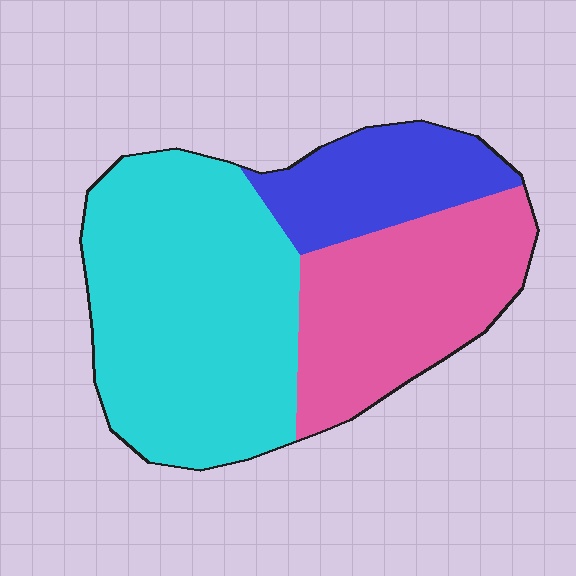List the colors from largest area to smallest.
From largest to smallest: cyan, pink, blue.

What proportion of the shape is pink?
Pink takes up about one third (1/3) of the shape.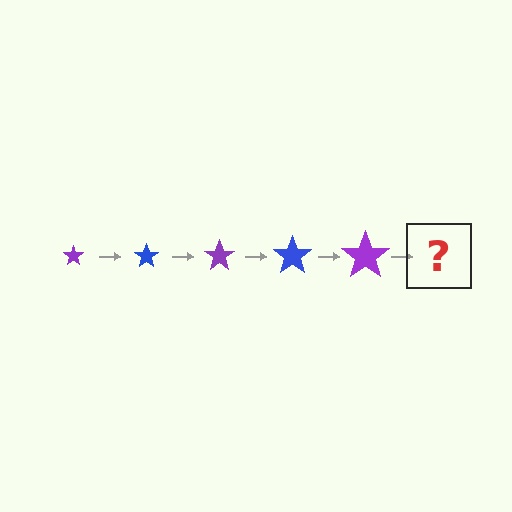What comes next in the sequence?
The next element should be a blue star, larger than the previous one.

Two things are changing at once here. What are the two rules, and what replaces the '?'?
The two rules are that the star grows larger each step and the color cycles through purple and blue. The '?' should be a blue star, larger than the previous one.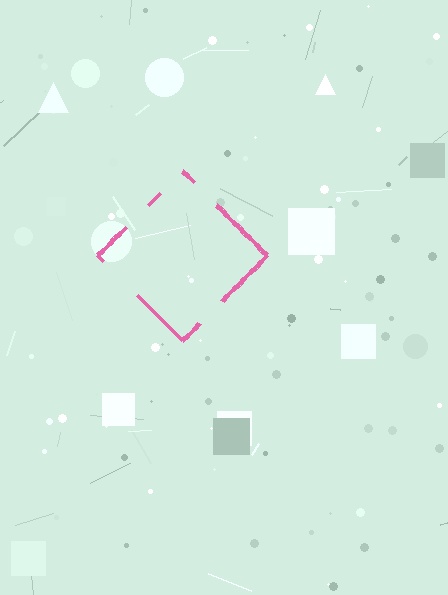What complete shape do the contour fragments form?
The contour fragments form a diamond.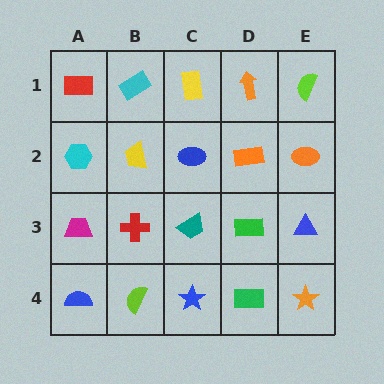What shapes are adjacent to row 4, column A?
A magenta trapezoid (row 3, column A), a lime semicircle (row 4, column B).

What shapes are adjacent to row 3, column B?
A yellow trapezoid (row 2, column B), a lime semicircle (row 4, column B), a magenta trapezoid (row 3, column A), a teal trapezoid (row 3, column C).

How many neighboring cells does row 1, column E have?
2.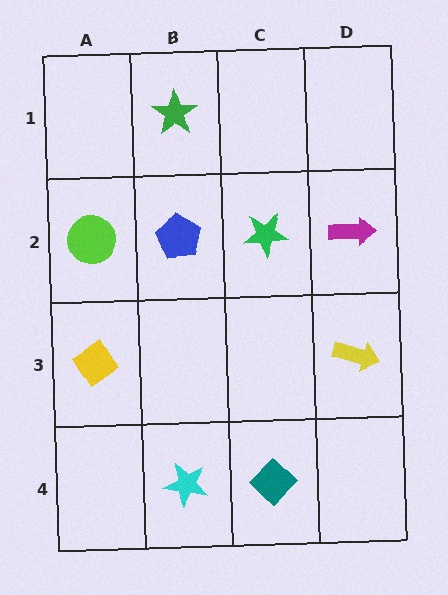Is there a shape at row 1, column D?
No, that cell is empty.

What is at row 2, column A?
A lime circle.